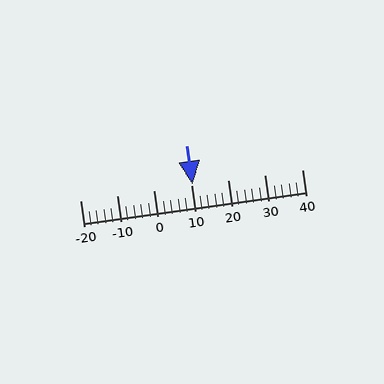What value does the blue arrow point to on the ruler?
The blue arrow points to approximately 10.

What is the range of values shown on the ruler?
The ruler shows values from -20 to 40.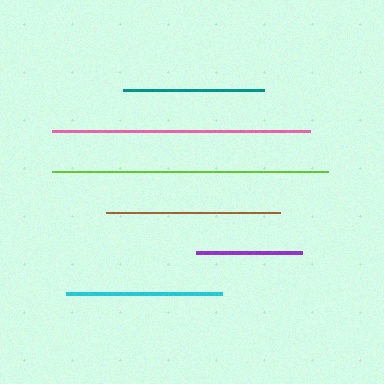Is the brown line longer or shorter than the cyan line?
The brown line is longer than the cyan line.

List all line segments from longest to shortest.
From longest to shortest: lime, pink, brown, cyan, teal, purple.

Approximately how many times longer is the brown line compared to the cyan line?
The brown line is approximately 1.1 times the length of the cyan line.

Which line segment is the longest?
The lime line is the longest at approximately 277 pixels.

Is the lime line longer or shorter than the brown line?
The lime line is longer than the brown line.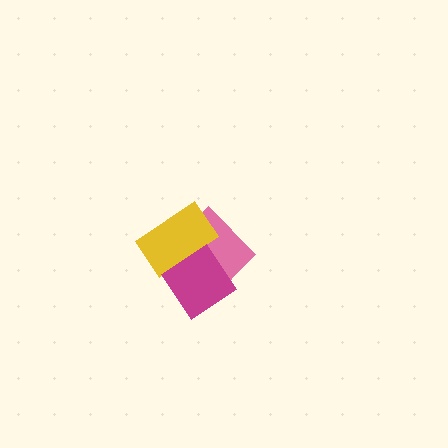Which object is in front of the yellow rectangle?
The magenta diamond is in front of the yellow rectangle.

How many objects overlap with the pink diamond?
2 objects overlap with the pink diamond.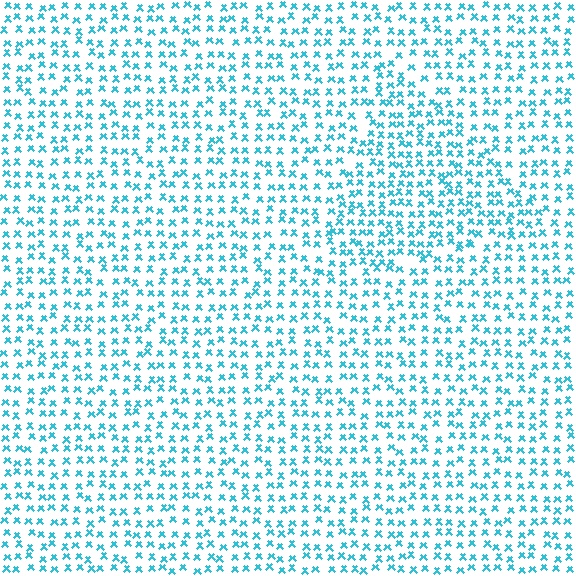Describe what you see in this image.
The image contains small cyan elements arranged at two different densities. A triangle-shaped region is visible where the elements are more densely packed than the surrounding area.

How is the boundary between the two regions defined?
The boundary is defined by a change in element density (approximately 1.5x ratio). All elements are the same color, size, and shape.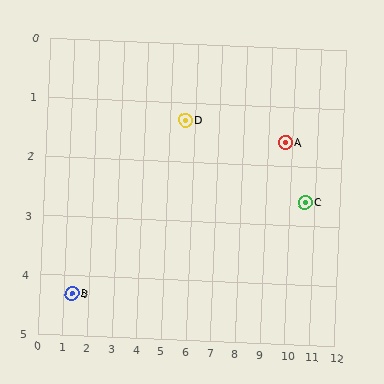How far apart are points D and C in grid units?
Points D and C are about 5.2 grid units apart.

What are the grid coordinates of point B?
Point B is at approximately (1.3, 4.3).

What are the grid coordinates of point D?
Point D is at approximately (5.6, 1.3).